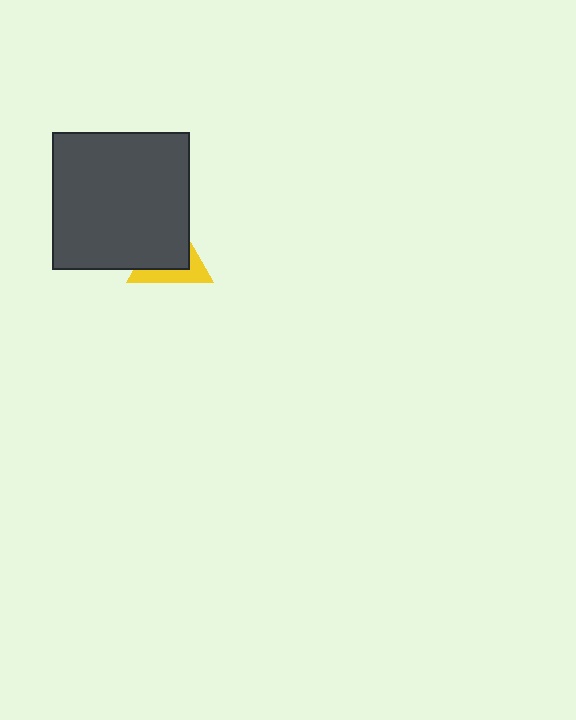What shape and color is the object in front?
The object in front is a dark gray square.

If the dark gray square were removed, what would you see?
You would see the complete yellow triangle.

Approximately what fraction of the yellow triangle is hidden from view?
Roughly 59% of the yellow triangle is hidden behind the dark gray square.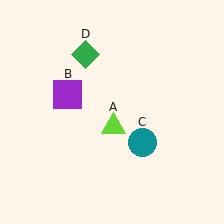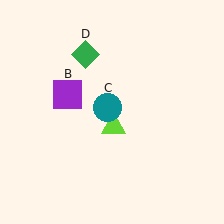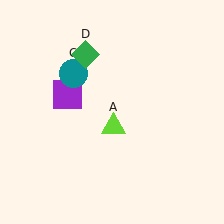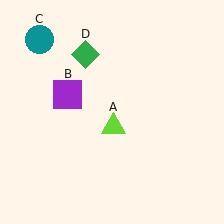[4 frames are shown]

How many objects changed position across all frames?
1 object changed position: teal circle (object C).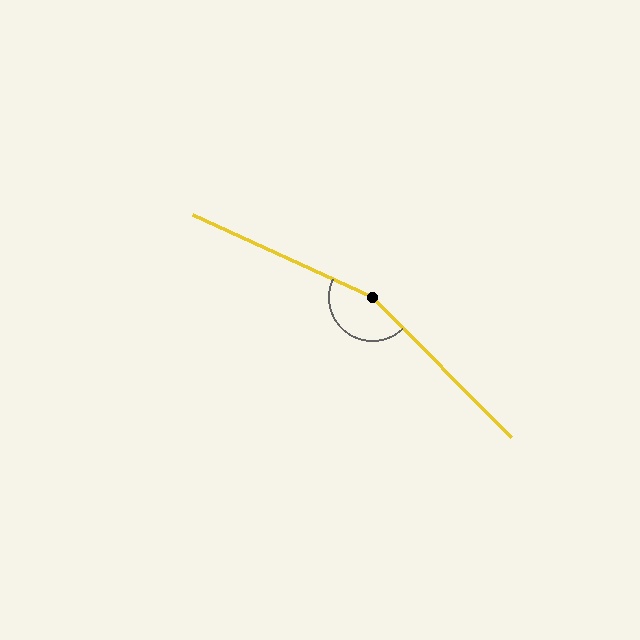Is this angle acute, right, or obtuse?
It is obtuse.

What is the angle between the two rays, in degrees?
Approximately 159 degrees.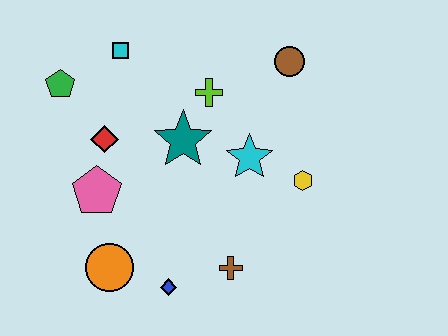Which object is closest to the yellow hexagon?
The cyan star is closest to the yellow hexagon.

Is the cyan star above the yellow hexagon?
Yes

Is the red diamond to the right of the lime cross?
No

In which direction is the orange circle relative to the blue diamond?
The orange circle is to the left of the blue diamond.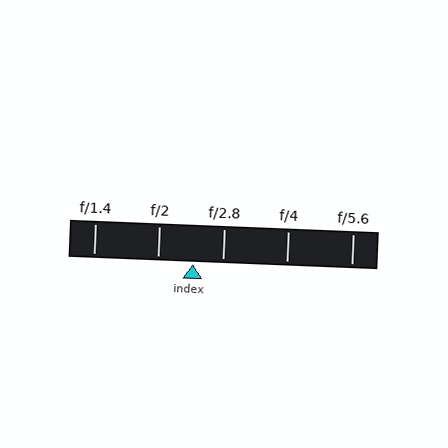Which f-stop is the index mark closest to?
The index mark is closest to f/2.8.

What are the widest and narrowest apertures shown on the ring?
The widest aperture shown is f/1.4 and the narrowest is f/5.6.